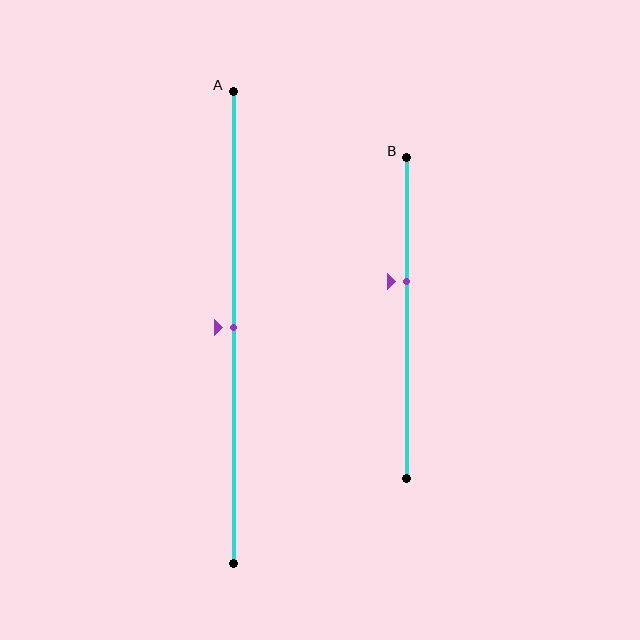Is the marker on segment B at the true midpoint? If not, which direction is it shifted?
No, the marker on segment B is shifted upward by about 11% of the segment length.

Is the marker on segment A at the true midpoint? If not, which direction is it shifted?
Yes, the marker on segment A is at the true midpoint.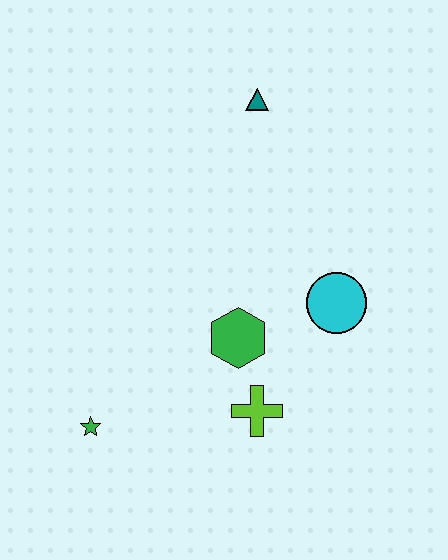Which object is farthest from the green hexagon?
The teal triangle is farthest from the green hexagon.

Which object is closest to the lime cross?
The green hexagon is closest to the lime cross.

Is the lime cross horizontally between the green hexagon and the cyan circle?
Yes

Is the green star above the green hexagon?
No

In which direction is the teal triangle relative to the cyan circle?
The teal triangle is above the cyan circle.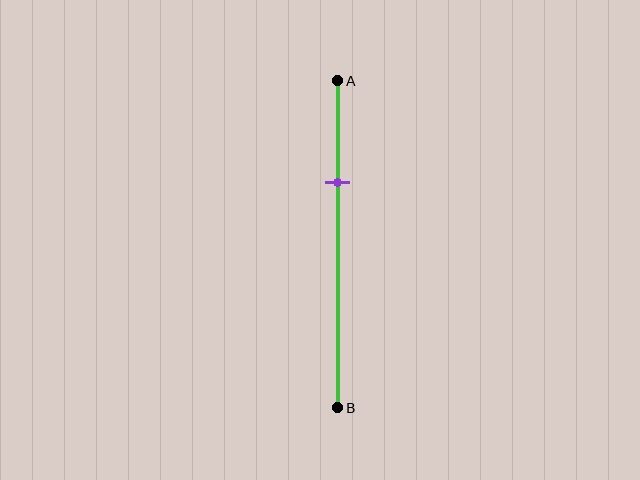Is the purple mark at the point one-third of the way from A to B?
Yes, the mark is approximately at the one-third point.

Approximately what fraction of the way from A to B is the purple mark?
The purple mark is approximately 30% of the way from A to B.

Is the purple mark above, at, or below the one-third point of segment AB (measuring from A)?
The purple mark is approximately at the one-third point of segment AB.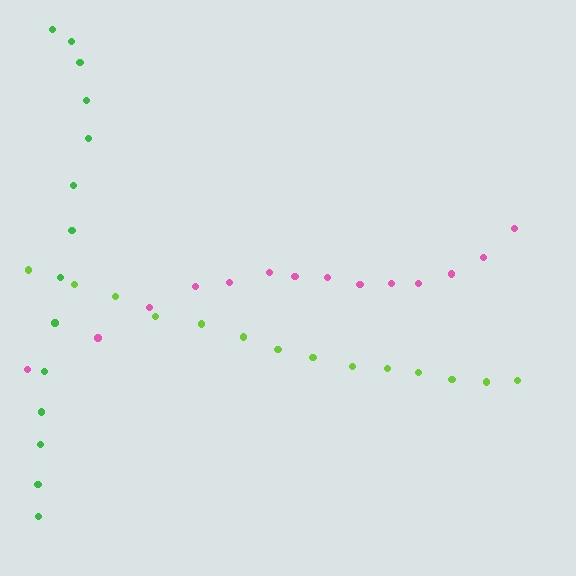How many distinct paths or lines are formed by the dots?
There are 3 distinct paths.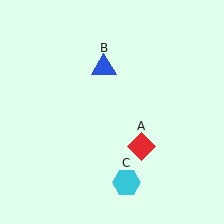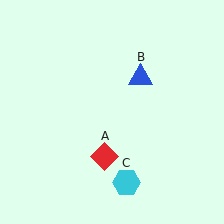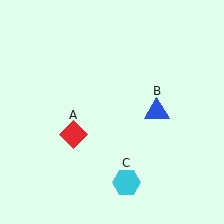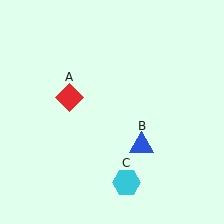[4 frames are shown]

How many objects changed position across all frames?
2 objects changed position: red diamond (object A), blue triangle (object B).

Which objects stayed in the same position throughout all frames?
Cyan hexagon (object C) remained stationary.